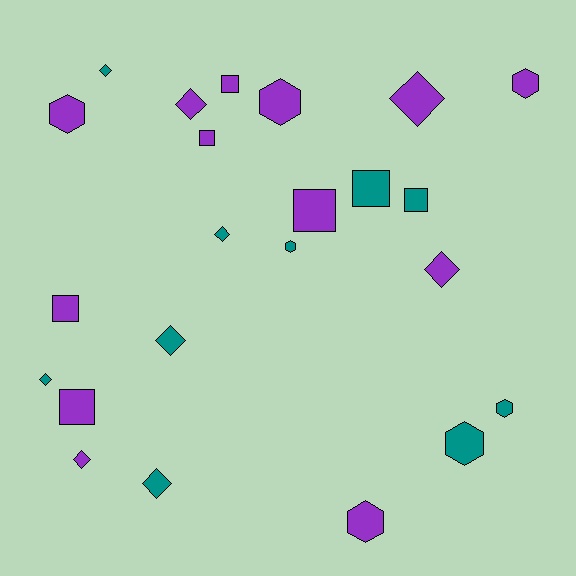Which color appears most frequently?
Purple, with 13 objects.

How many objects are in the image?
There are 23 objects.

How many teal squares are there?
There are 2 teal squares.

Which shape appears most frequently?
Diamond, with 9 objects.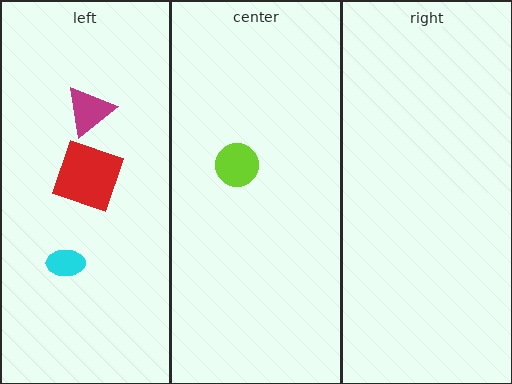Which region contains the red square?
The left region.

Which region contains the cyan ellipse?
The left region.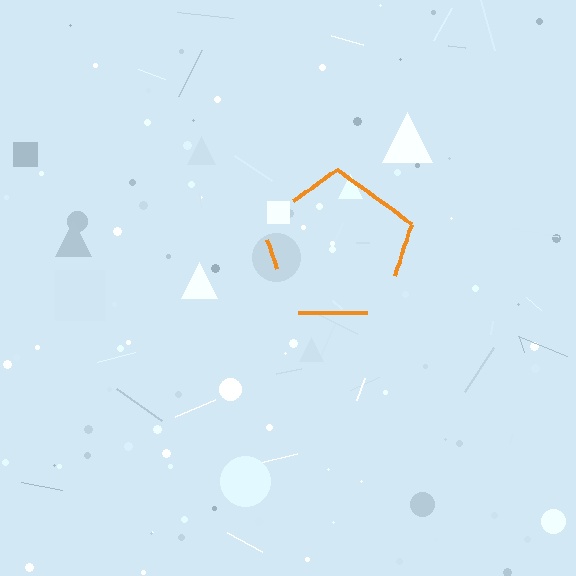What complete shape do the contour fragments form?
The contour fragments form a pentagon.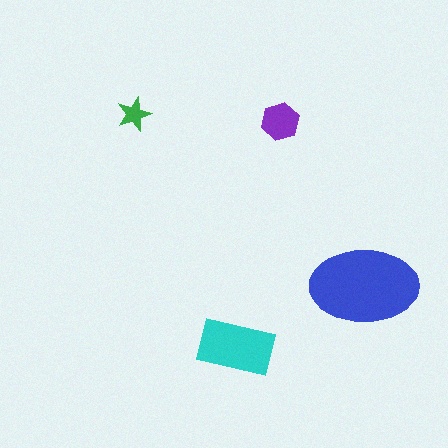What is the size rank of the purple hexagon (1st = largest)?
3rd.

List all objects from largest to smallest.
The blue ellipse, the cyan rectangle, the purple hexagon, the green star.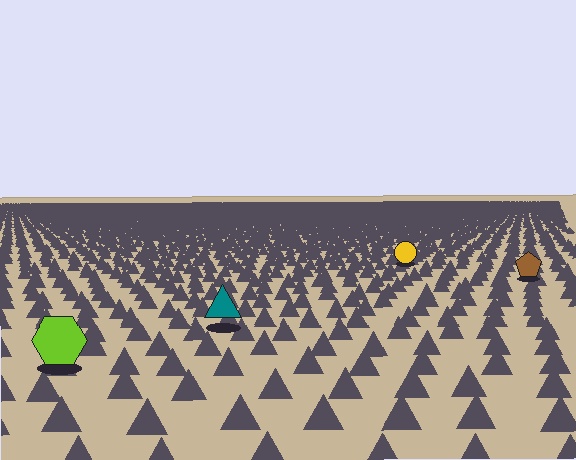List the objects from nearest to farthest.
From nearest to farthest: the lime hexagon, the teal triangle, the brown pentagon, the yellow circle.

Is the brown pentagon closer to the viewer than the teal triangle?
No. The teal triangle is closer — you can tell from the texture gradient: the ground texture is coarser near it.